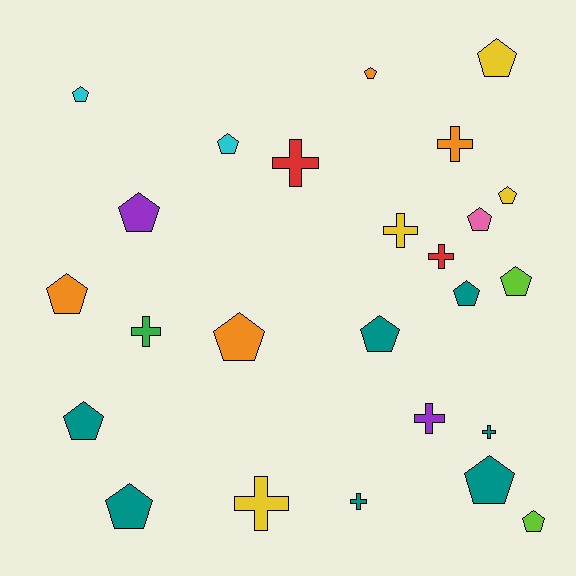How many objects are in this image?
There are 25 objects.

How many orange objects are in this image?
There are 4 orange objects.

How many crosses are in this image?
There are 9 crosses.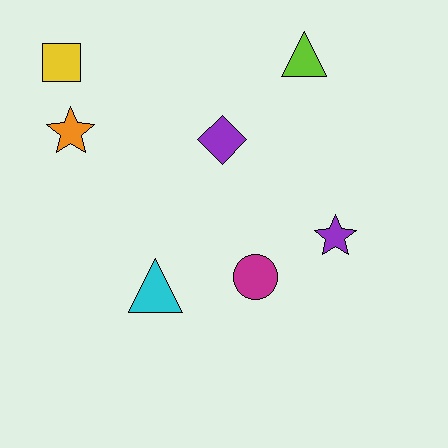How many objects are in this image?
There are 7 objects.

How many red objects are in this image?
There are no red objects.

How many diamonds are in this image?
There is 1 diamond.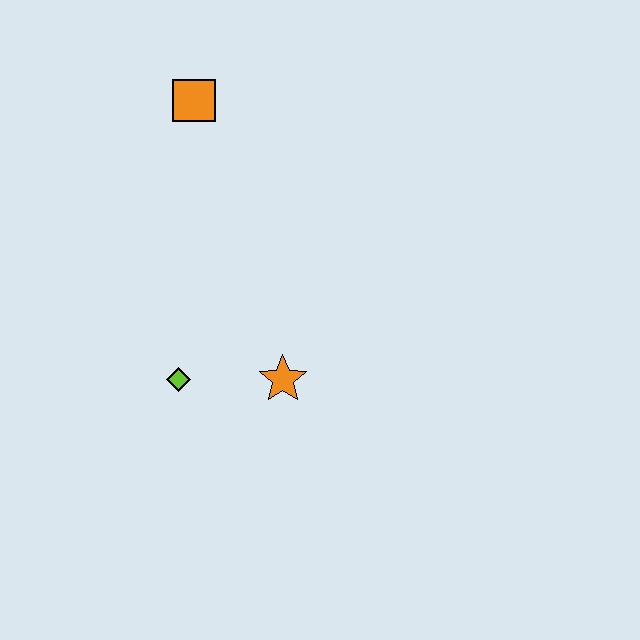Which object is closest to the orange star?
The lime diamond is closest to the orange star.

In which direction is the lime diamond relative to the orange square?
The lime diamond is below the orange square.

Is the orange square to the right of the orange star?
No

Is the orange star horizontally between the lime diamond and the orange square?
No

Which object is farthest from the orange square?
The orange star is farthest from the orange square.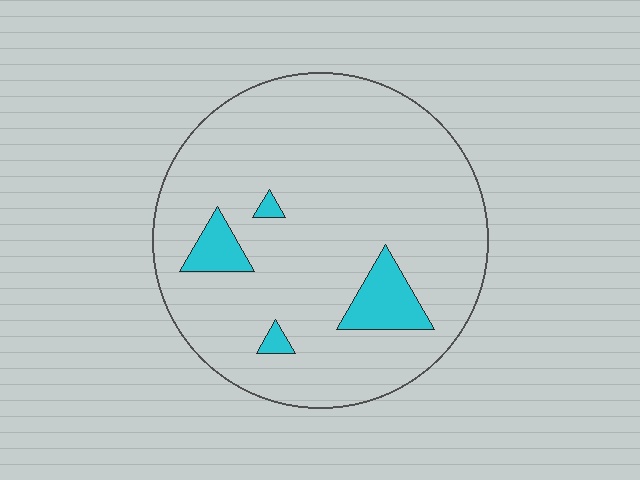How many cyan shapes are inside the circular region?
4.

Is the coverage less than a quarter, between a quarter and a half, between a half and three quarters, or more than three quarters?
Less than a quarter.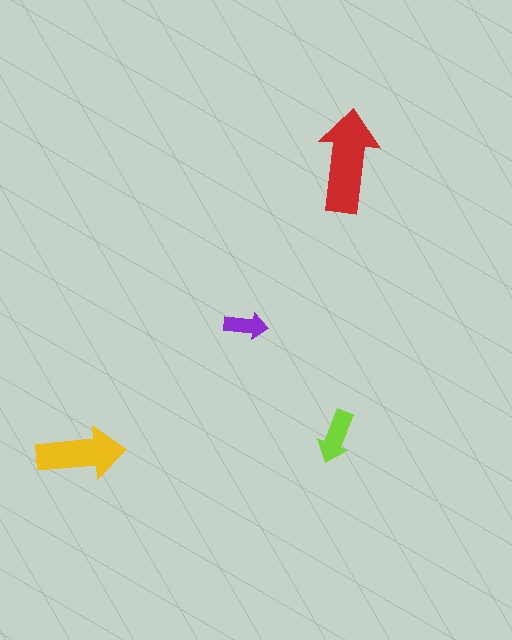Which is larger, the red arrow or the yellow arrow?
The red one.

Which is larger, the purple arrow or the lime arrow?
The lime one.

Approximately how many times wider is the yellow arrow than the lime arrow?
About 1.5 times wider.